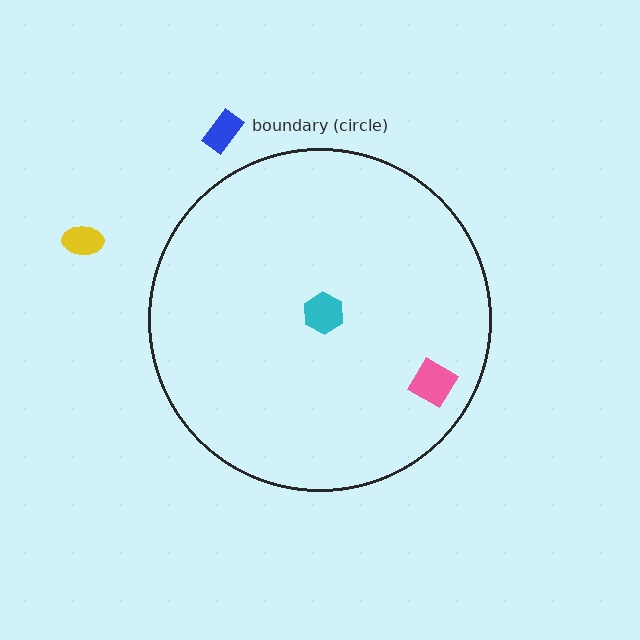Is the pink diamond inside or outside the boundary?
Inside.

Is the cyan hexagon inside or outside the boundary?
Inside.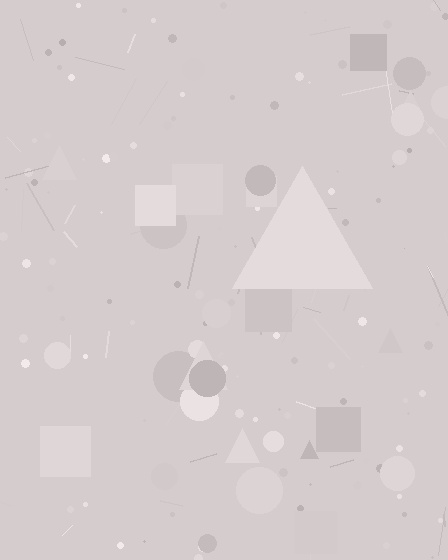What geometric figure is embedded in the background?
A triangle is embedded in the background.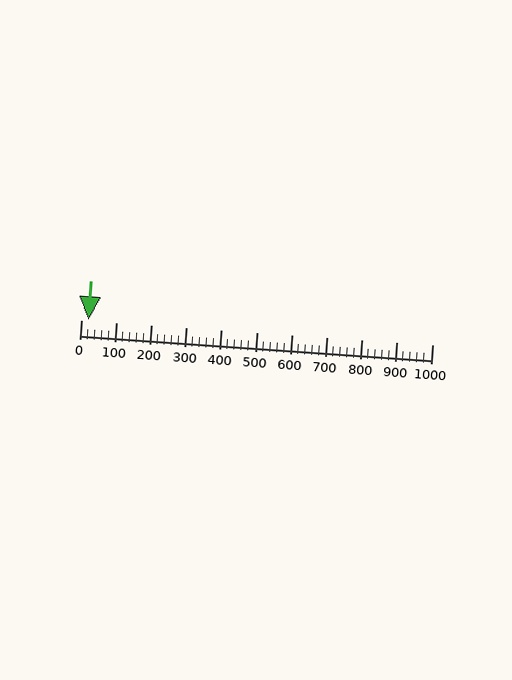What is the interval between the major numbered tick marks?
The major tick marks are spaced 100 units apart.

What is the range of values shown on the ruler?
The ruler shows values from 0 to 1000.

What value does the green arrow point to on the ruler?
The green arrow points to approximately 20.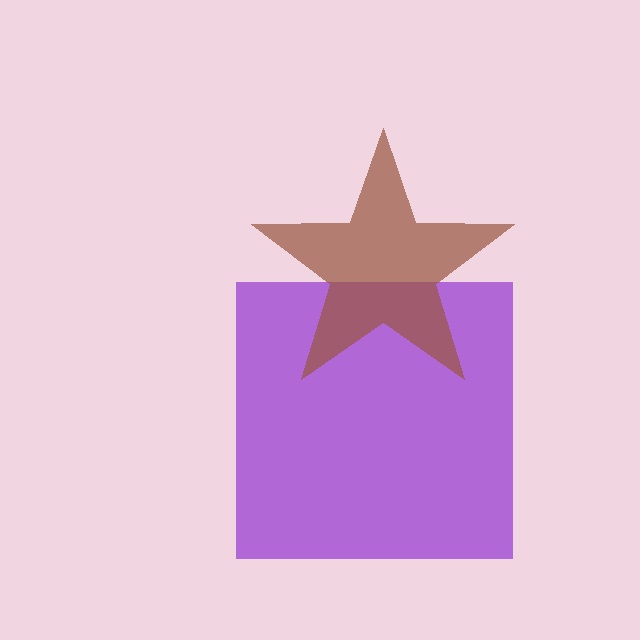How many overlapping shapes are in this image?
There are 2 overlapping shapes in the image.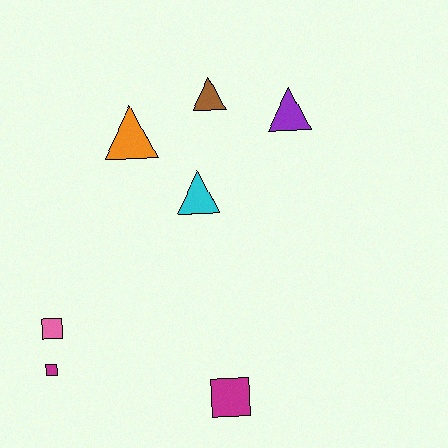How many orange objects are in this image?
There is 1 orange object.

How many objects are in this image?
There are 7 objects.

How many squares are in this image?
There are 3 squares.